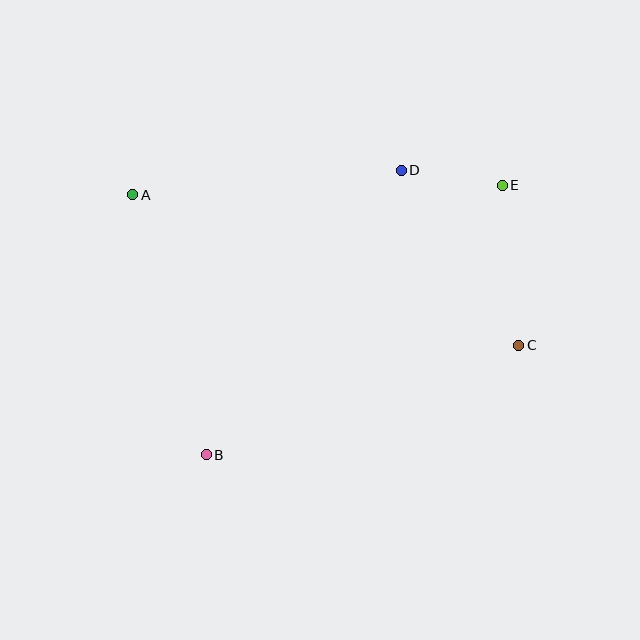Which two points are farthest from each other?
Points A and C are farthest from each other.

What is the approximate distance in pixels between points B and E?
The distance between B and E is approximately 400 pixels.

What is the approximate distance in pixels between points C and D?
The distance between C and D is approximately 211 pixels.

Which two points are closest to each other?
Points D and E are closest to each other.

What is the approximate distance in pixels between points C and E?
The distance between C and E is approximately 161 pixels.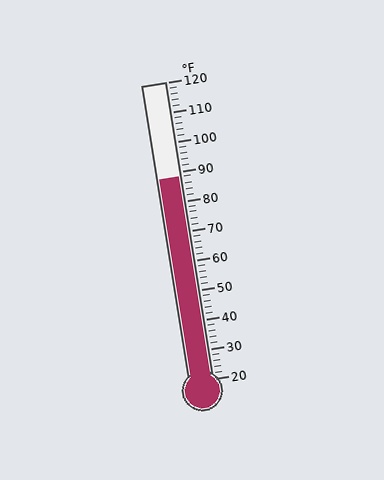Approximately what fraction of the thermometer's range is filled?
The thermometer is filled to approximately 70% of its range.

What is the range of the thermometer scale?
The thermometer scale ranges from 20°F to 120°F.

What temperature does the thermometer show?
The thermometer shows approximately 88°F.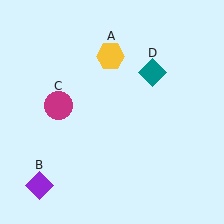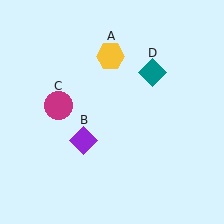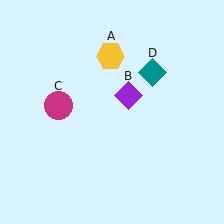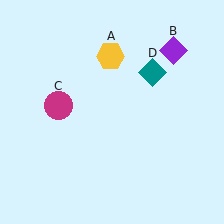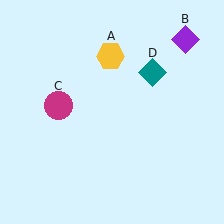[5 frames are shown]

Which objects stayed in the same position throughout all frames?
Yellow hexagon (object A) and magenta circle (object C) and teal diamond (object D) remained stationary.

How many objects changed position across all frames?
1 object changed position: purple diamond (object B).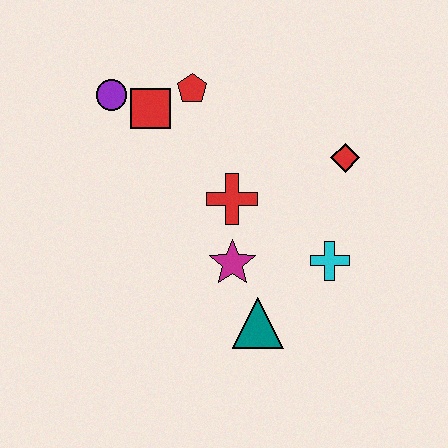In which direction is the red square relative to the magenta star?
The red square is above the magenta star.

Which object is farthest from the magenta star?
The purple circle is farthest from the magenta star.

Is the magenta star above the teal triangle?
Yes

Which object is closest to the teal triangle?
The magenta star is closest to the teal triangle.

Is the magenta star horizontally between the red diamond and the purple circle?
Yes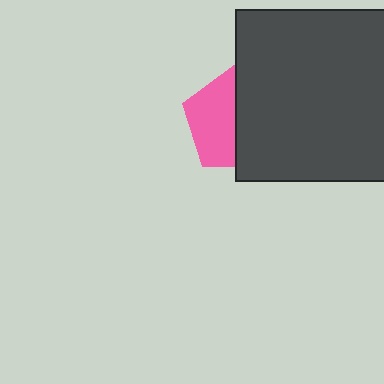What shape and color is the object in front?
The object in front is a dark gray square.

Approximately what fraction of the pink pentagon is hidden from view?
Roughly 51% of the pink pentagon is hidden behind the dark gray square.